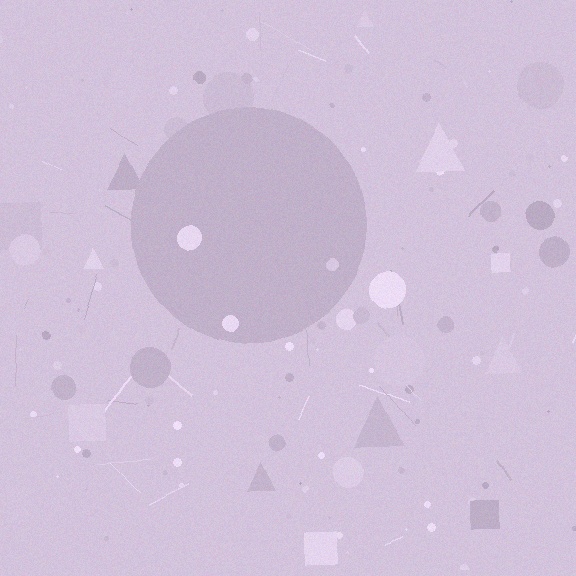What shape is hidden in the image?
A circle is hidden in the image.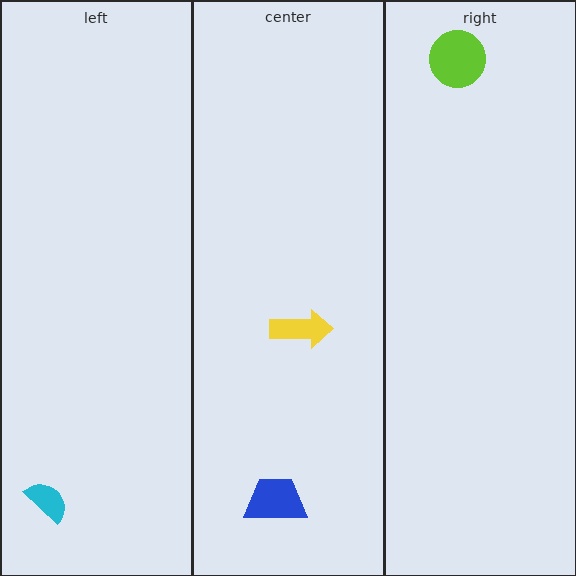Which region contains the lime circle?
The right region.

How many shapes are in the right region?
1.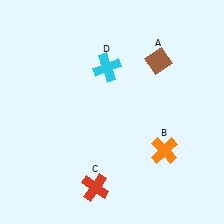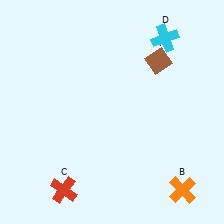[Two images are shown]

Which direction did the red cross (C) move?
The red cross (C) moved left.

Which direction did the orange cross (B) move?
The orange cross (B) moved down.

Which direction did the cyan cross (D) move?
The cyan cross (D) moved right.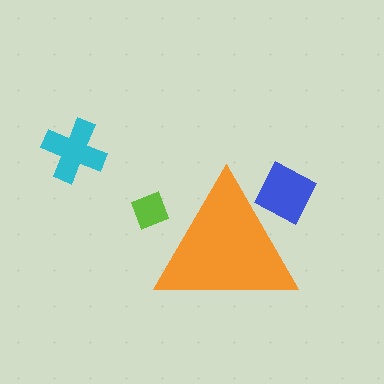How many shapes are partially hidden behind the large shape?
2 shapes are partially hidden.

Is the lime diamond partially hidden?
Yes, the lime diamond is partially hidden behind the orange triangle.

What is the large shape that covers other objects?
An orange triangle.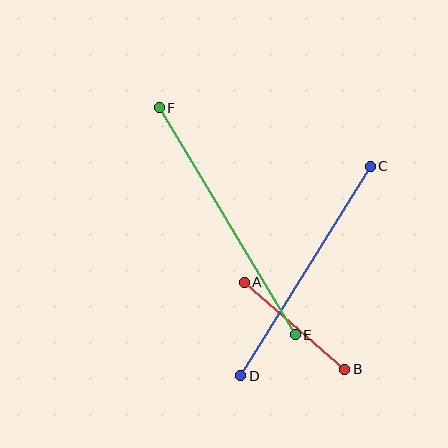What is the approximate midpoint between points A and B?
The midpoint is at approximately (294, 326) pixels.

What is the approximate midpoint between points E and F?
The midpoint is at approximately (227, 221) pixels.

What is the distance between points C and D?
The distance is approximately 246 pixels.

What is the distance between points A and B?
The distance is approximately 133 pixels.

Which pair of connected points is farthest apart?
Points E and F are farthest apart.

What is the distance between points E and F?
The distance is approximately 265 pixels.